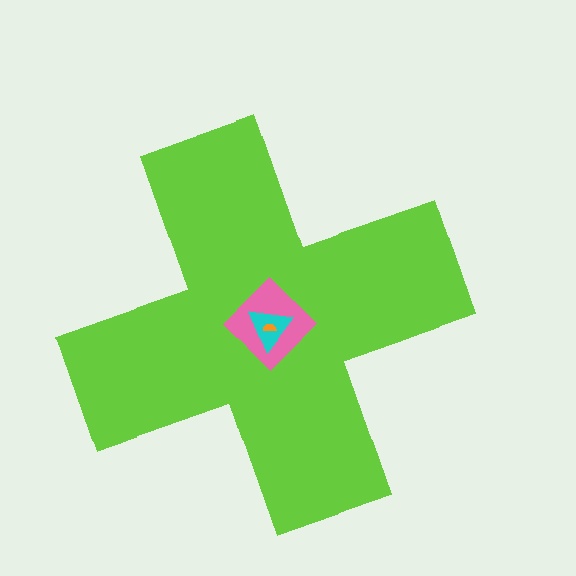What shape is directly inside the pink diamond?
The cyan triangle.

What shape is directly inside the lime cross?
The pink diamond.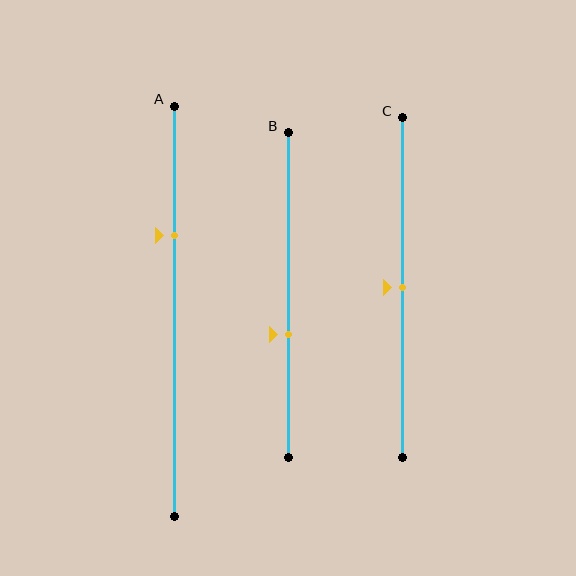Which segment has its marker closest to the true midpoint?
Segment C has its marker closest to the true midpoint.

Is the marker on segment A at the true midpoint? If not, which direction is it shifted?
No, the marker on segment A is shifted upward by about 19% of the segment length.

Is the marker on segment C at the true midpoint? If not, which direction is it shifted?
Yes, the marker on segment C is at the true midpoint.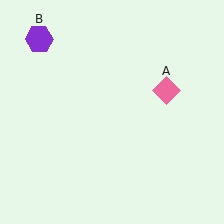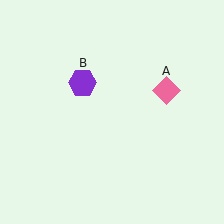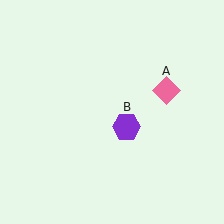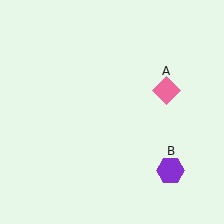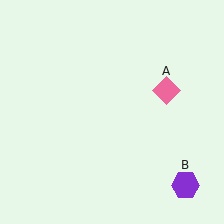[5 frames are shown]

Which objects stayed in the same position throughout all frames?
Pink diamond (object A) remained stationary.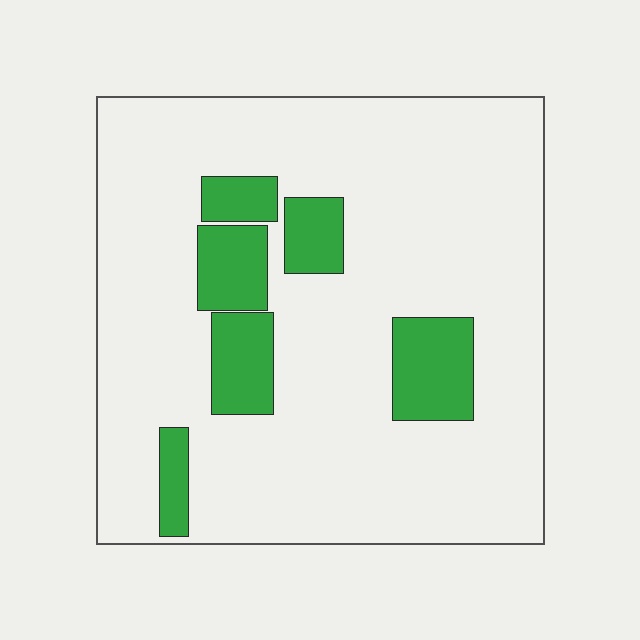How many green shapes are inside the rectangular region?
6.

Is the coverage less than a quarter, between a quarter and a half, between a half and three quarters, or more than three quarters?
Less than a quarter.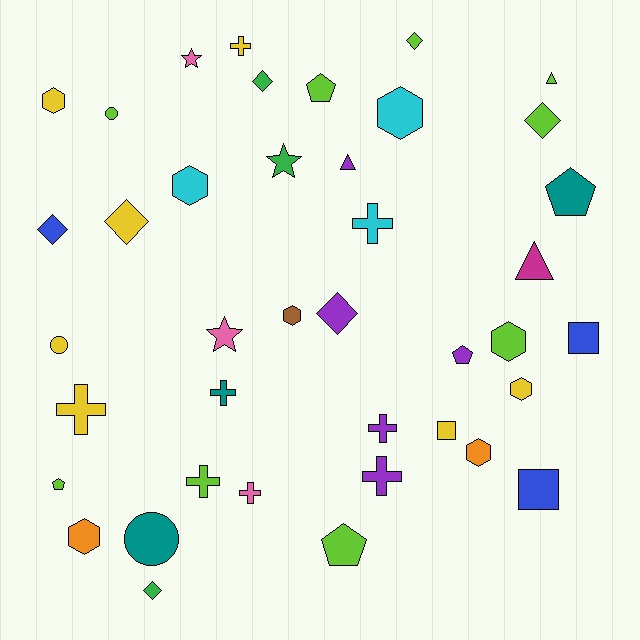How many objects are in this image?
There are 40 objects.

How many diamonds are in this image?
There are 7 diamonds.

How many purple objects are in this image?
There are 5 purple objects.